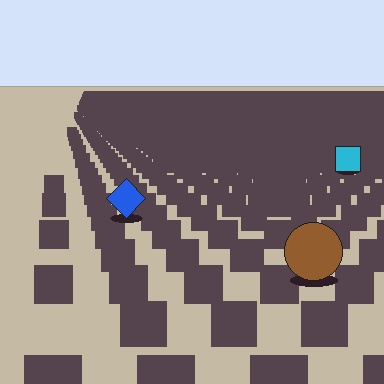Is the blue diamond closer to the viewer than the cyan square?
Yes. The blue diamond is closer — you can tell from the texture gradient: the ground texture is coarser near it.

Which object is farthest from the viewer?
The cyan square is farthest from the viewer. It appears smaller and the ground texture around it is denser.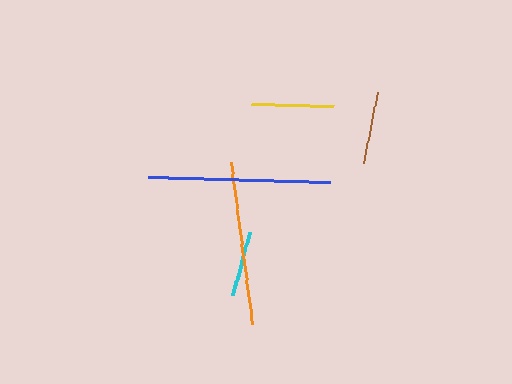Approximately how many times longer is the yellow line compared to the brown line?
The yellow line is approximately 1.1 times the length of the brown line.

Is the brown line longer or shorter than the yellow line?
The yellow line is longer than the brown line.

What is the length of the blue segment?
The blue segment is approximately 182 pixels long.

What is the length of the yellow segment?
The yellow segment is approximately 82 pixels long.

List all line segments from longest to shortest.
From longest to shortest: blue, orange, yellow, brown, cyan.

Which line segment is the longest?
The blue line is the longest at approximately 182 pixels.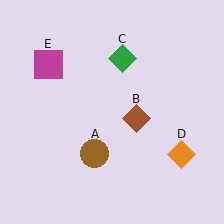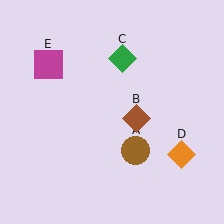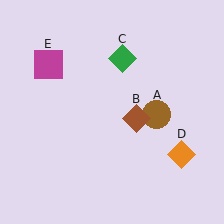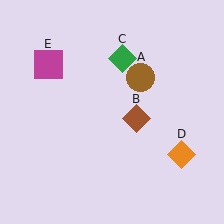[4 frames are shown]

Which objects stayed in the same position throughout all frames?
Brown diamond (object B) and green diamond (object C) and orange diamond (object D) and magenta square (object E) remained stationary.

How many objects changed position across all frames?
1 object changed position: brown circle (object A).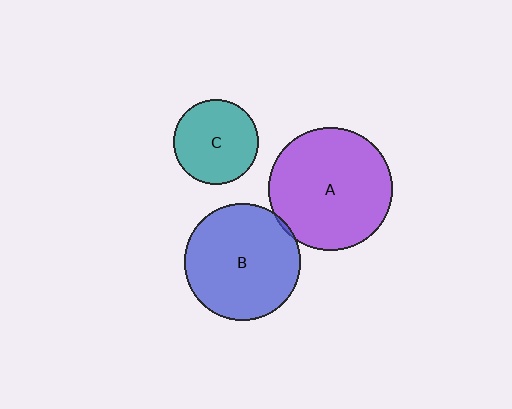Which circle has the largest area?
Circle A (purple).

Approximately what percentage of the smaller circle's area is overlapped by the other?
Approximately 5%.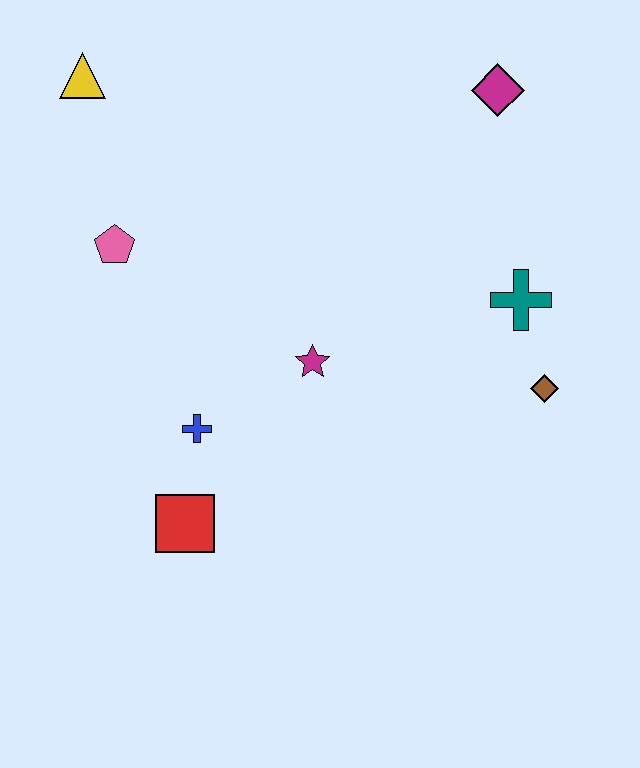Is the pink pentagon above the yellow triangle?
No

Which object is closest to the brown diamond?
The teal cross is closest to the brown diamond.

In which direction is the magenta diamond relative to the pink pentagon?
The magenta diamond is to the right of the pink pentagon.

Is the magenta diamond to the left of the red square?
No